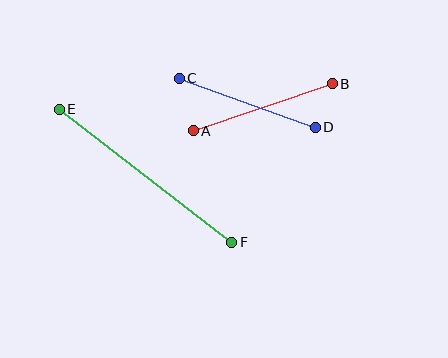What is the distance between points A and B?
The distance is approximately 147 pixels.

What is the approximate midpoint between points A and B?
The midpoint is at approximately (263, 107) pixels.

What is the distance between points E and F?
The distance is approximately 217 pixels.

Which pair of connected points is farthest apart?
Points E and F are farthest apart.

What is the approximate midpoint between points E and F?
The midpoint is at approximately (146, 176) pixels.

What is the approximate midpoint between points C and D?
The midpoint is at approximately (247, 103) pixels.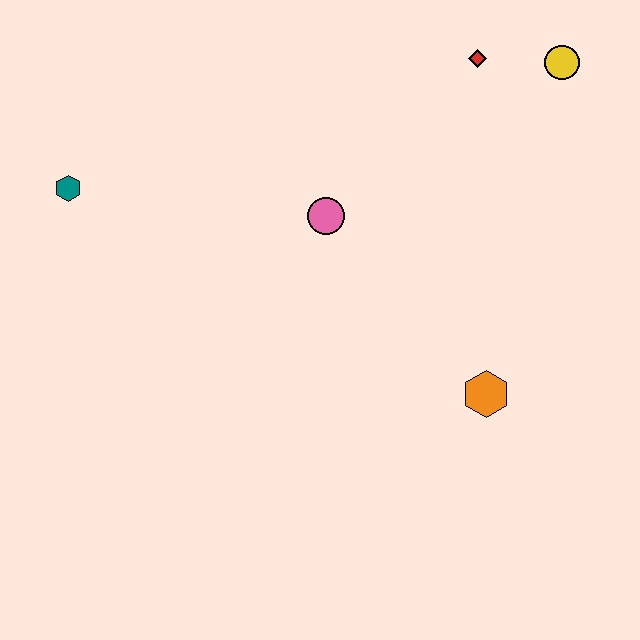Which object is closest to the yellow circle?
The red diamond is closest to the yellow circle.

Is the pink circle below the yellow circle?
Yes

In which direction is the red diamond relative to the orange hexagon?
The red diamond is above the orange hexagon.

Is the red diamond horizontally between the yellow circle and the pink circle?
Yes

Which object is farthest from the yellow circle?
The teal hexagon is farthest from the yellow circle.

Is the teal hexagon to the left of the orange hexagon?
Yes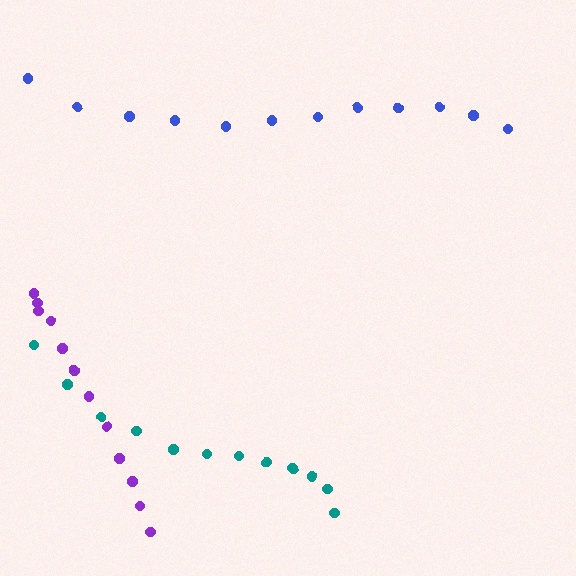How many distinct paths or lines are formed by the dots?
There are 3 distinct paths.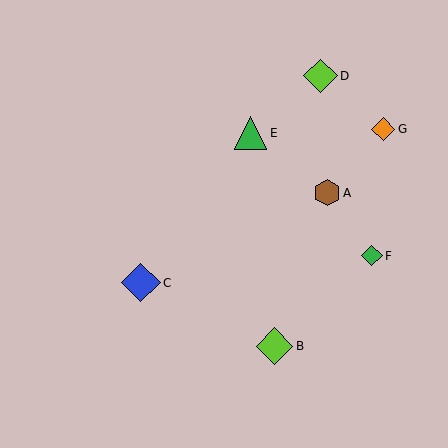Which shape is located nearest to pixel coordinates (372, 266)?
The green diamond (labeled F) at (372, 256) is nearest to that location.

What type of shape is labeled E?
Shape E is a green triangle.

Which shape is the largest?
The blue diamond (labeled C) is the largest.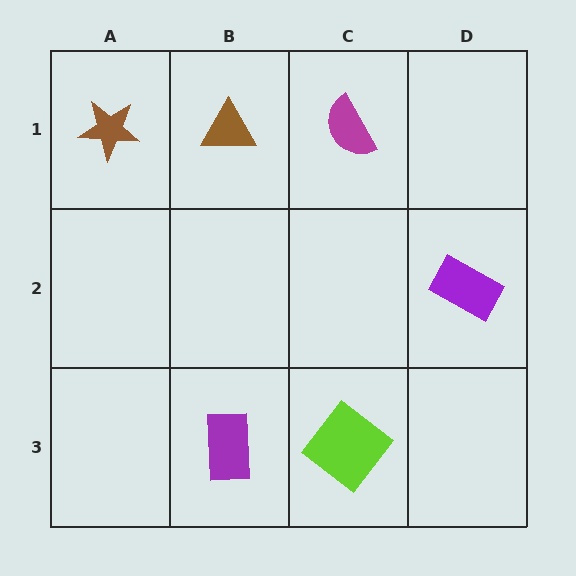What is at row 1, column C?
A magenta semicircle.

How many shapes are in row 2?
1 shape.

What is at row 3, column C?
A lime diamond.